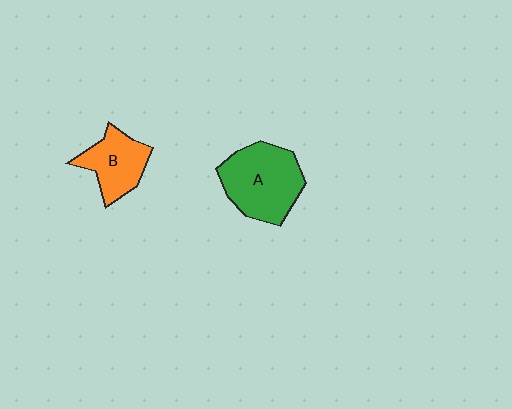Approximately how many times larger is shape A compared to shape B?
Approximately 1.5 times.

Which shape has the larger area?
Shape A (green).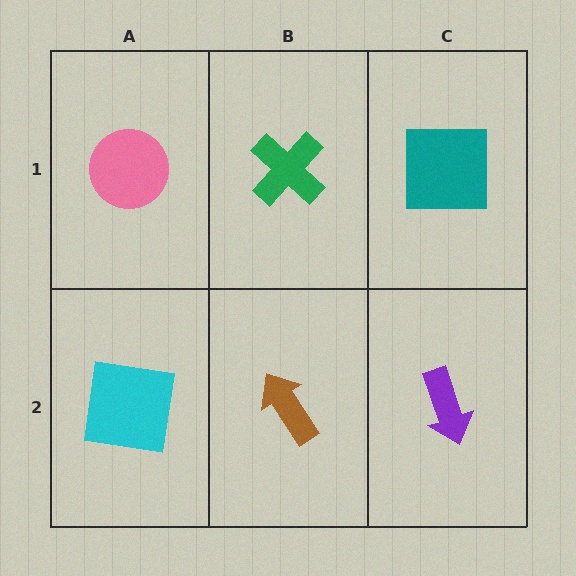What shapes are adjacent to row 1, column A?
A cyan square (row 2, column A), a green cross (row 1, column B).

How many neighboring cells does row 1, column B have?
3.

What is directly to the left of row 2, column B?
A cyan square.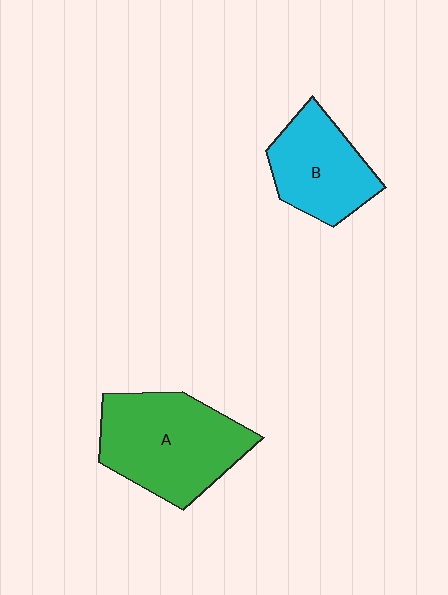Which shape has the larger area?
Shape A (green).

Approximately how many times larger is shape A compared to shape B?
Approximately 1.4 times.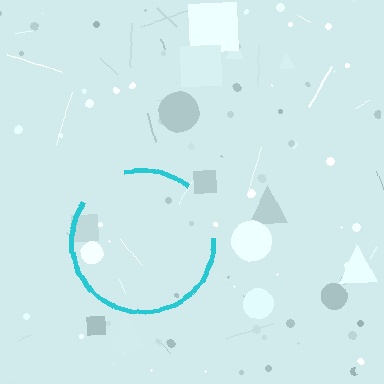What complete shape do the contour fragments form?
The contour fragments form a circle.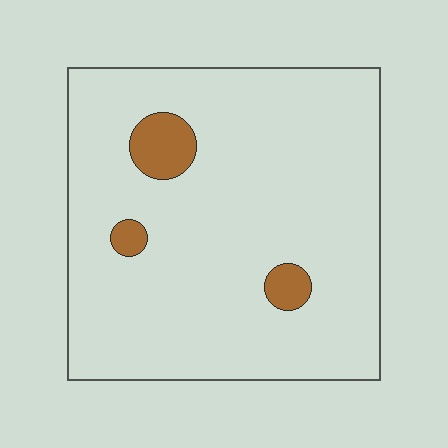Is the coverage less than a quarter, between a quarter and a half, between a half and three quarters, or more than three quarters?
Less than a quarter.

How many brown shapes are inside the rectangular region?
3.